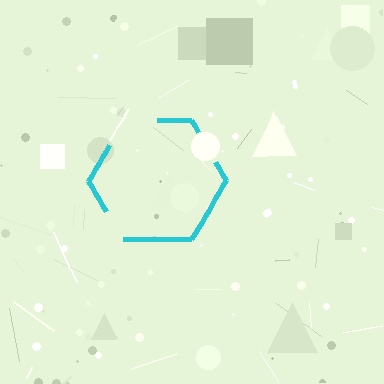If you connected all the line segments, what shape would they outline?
They would outline a hexagon.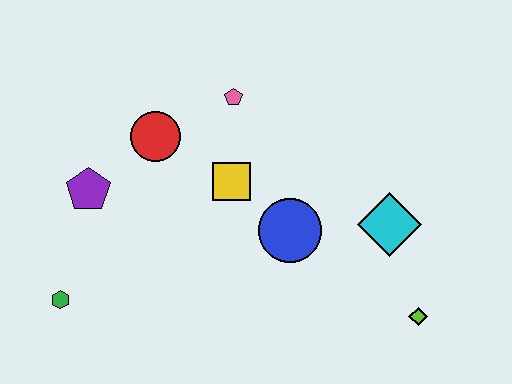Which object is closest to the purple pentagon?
The red circle is closest to the purple pentagon.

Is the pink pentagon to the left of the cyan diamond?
Yes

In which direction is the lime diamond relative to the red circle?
The lime diamond is to the right of the red circle.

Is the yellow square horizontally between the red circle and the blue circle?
Yes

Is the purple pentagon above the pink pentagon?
No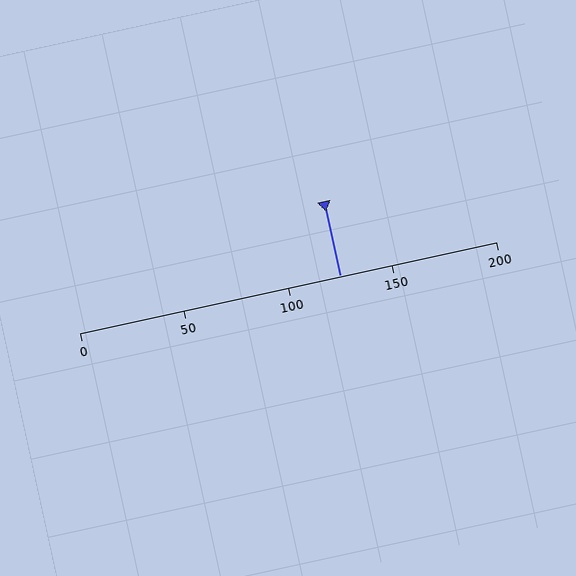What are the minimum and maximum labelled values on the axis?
The axis runs from 0 to 200.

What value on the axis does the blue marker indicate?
The marker indicates approximately 125.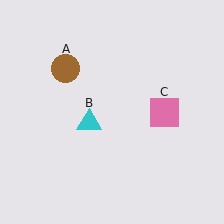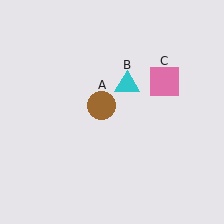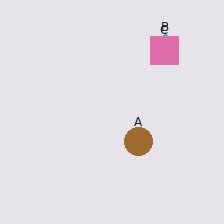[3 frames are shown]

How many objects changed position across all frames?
3 objects changed position: brown circle (object A), cyan triangle (object B), pink square (object C).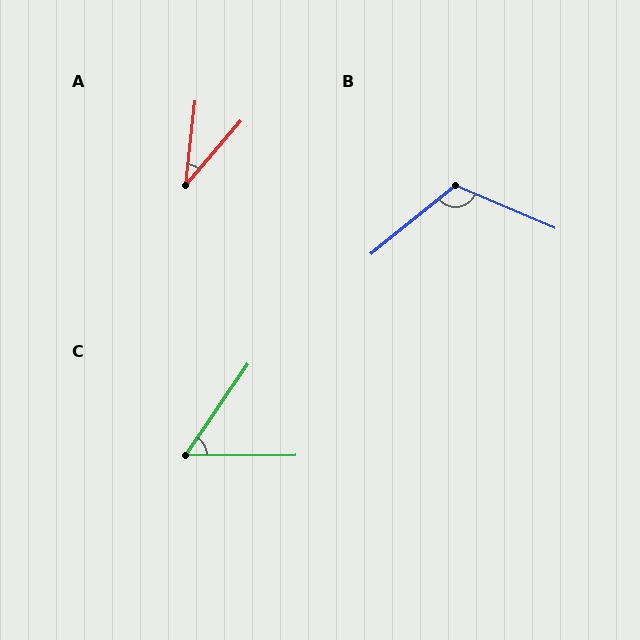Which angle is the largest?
B, at approximately 118 degrees.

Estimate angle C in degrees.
Approximately 55 degrees.